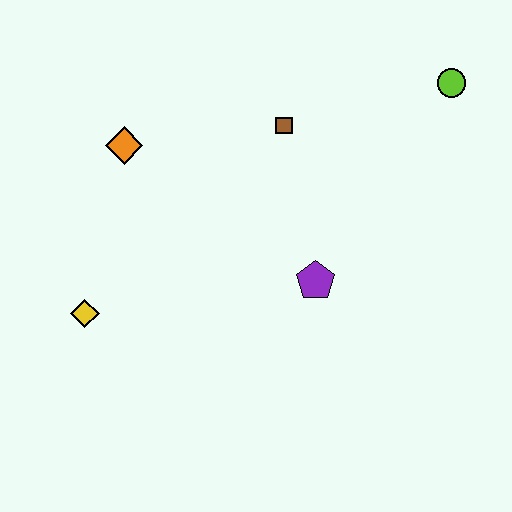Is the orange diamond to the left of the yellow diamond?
No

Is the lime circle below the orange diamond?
No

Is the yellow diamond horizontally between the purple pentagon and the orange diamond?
No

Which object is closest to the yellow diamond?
The orange diamond is closest to the yellow diamond.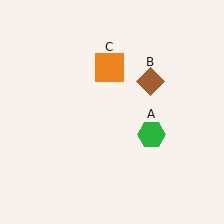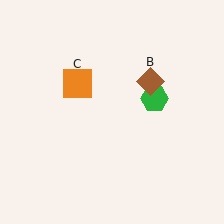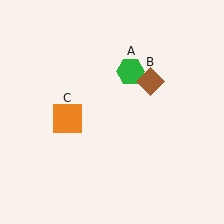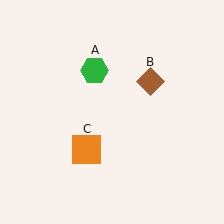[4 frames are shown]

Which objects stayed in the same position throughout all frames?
Brown diamond (object B) remained stationary.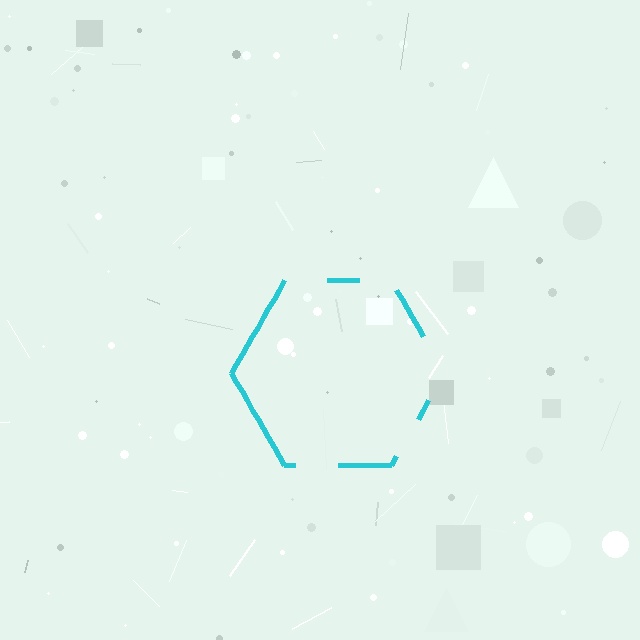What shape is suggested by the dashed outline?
The dashed outline suggests a hexagon.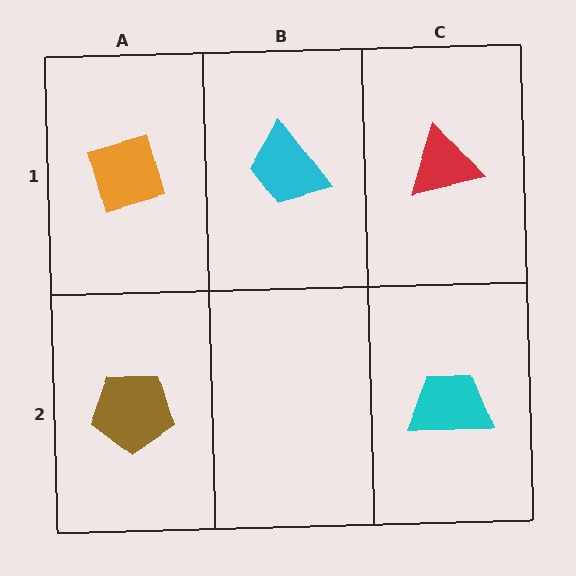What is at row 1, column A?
An orange diamond.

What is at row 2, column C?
A cyan trapezoid.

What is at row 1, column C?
A red triangle.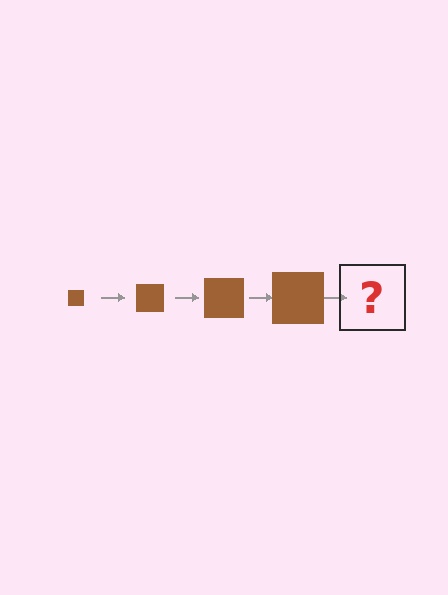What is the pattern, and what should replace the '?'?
The pattern is that the square gets progressively larger each step. The '?' should be a brown square, larger than the previous one.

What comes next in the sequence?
The next element should be a brown square, larger than the previous one.